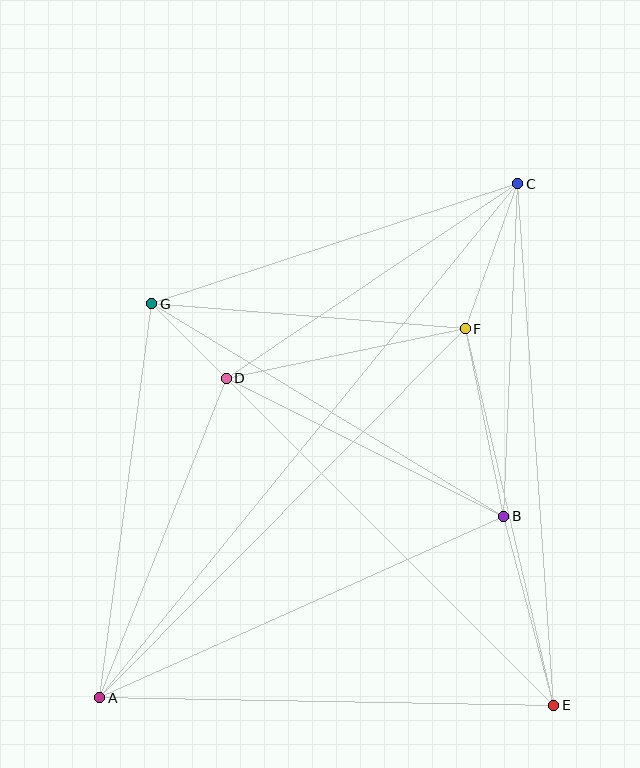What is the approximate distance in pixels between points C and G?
The distance between C and G is approximately 385 pixels.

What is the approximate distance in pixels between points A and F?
The distance between A and F is approximately 519 pixels.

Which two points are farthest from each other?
Points A and C are farthest from each other.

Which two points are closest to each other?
Points D and G are closest to each other.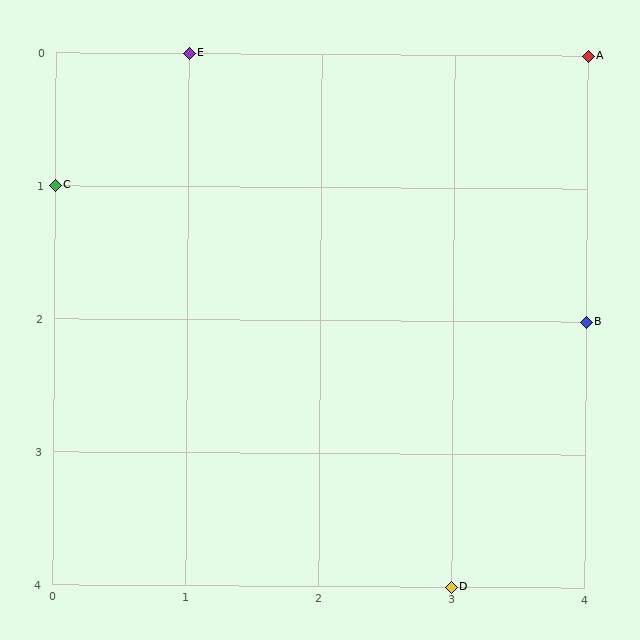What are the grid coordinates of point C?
Point C is at grid coordinates (0, 1).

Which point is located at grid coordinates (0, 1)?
Point C is at (0, 1).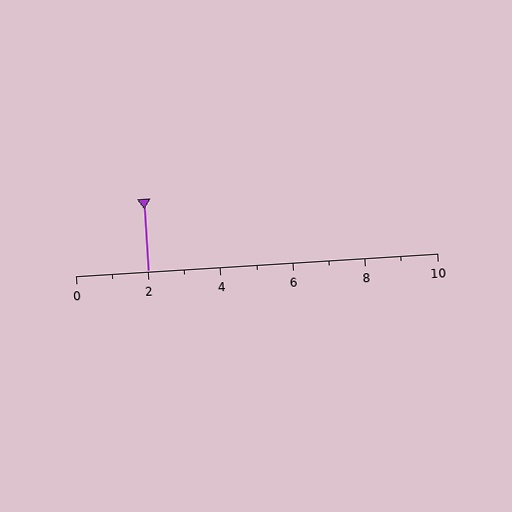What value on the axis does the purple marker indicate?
The marker indicates approximately 2.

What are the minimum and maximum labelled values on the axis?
The axis runs from 0 to 10.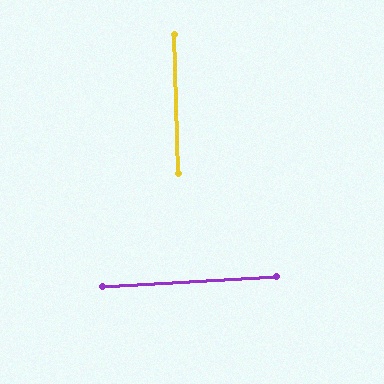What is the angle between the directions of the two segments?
Approximately 89 degrees.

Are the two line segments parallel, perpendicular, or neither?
Perpendicular — they meet at approximately 89°.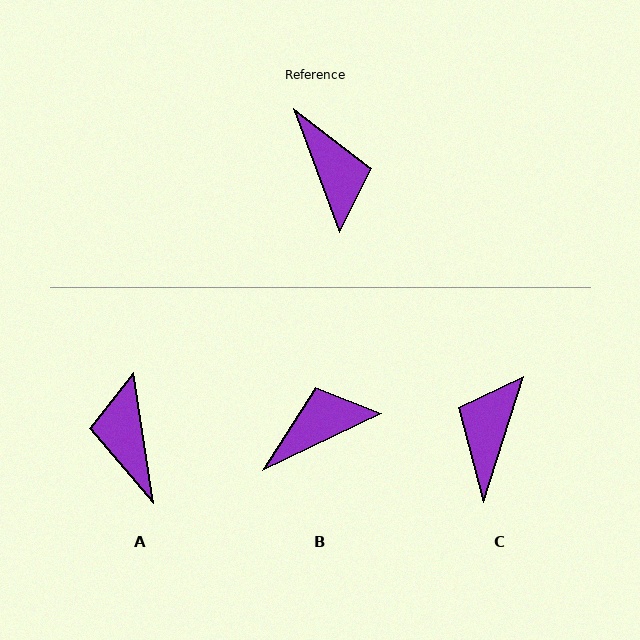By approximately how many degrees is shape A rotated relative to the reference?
Approximately 168 degrees counter-clockwise.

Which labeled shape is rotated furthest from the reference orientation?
A, about 168 degrees away.